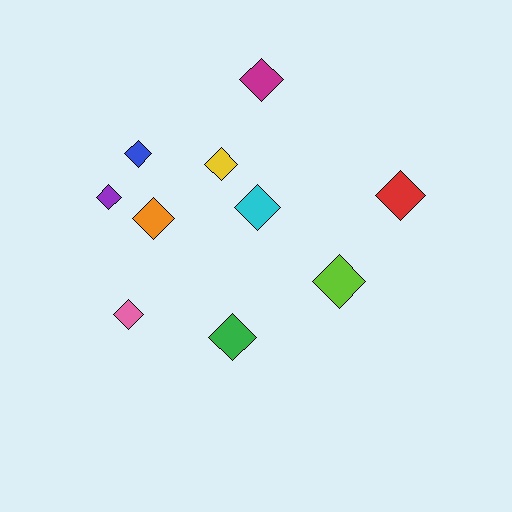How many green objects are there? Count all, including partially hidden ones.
There is 1 green object.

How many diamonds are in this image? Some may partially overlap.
There are 10 diamonds.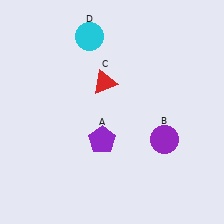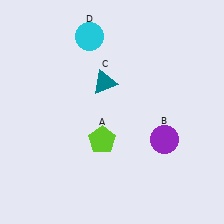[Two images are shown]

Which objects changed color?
A changed from purple to lime. C changed from red to teal.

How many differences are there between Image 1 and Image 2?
There are 2 differences between the two images.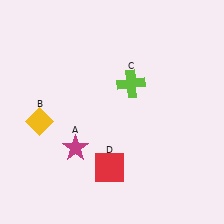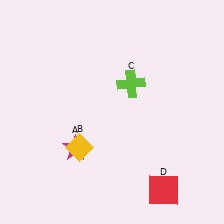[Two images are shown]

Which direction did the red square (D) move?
The red square (D) moved right.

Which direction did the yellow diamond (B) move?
The yellow diamond (B) moved right.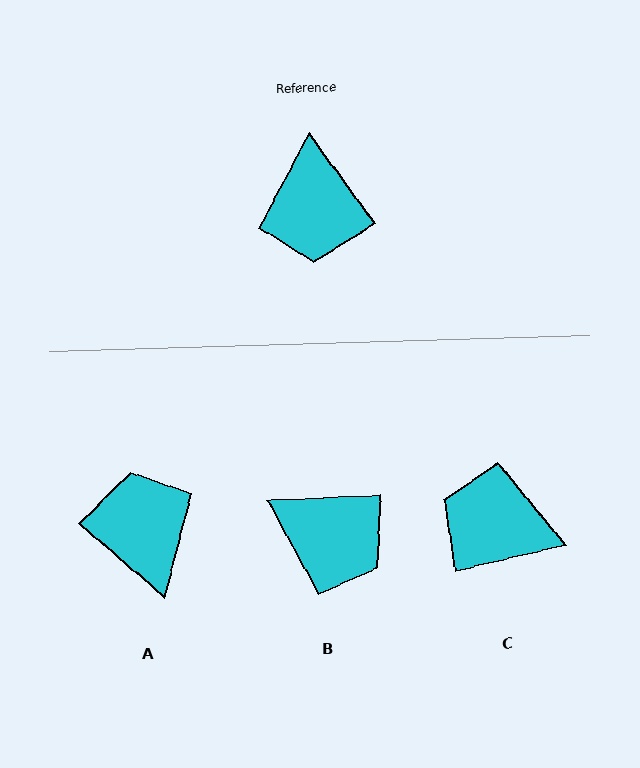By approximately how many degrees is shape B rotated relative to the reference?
Approximately 56 degrees counter-clockwise.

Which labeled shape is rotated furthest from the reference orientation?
A, about 167 degrees away.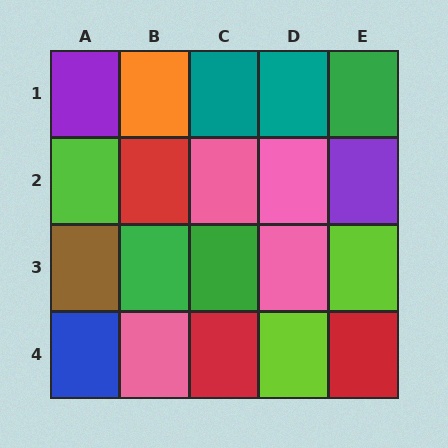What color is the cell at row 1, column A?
Purple.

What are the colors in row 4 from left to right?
Blue, pink, red, lime, red.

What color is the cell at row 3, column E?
Lime.